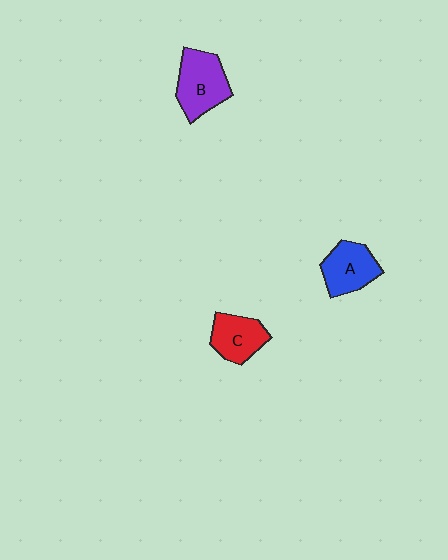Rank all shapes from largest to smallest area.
From largest to smallest: B (purple), A (blue), C (red).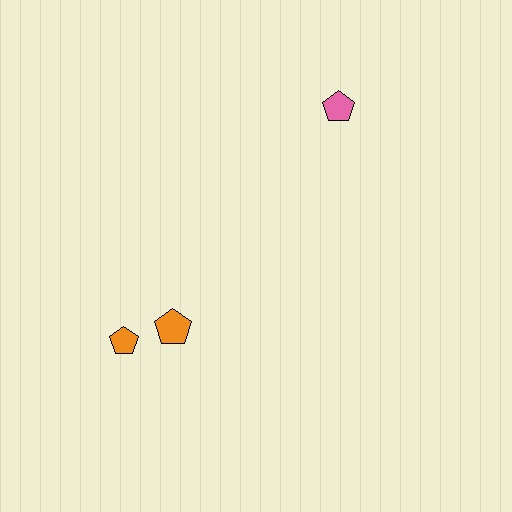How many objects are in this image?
There are 3 objects.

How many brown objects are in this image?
There are no brown objects.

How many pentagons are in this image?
There are 3 pentagons.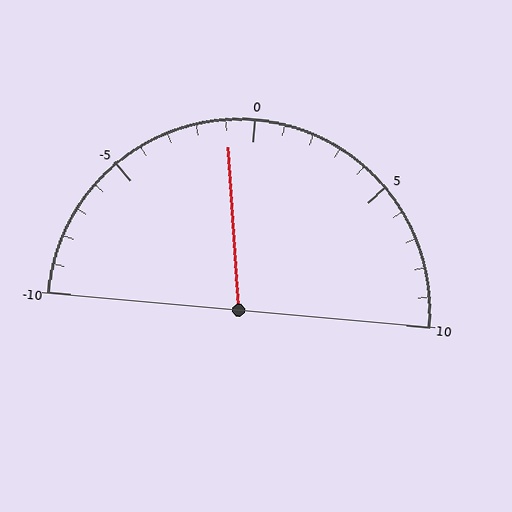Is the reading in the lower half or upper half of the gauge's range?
The reading is in the lower half of the range (-10 to 10).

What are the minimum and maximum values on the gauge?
The gauge ranges from -10 to 10.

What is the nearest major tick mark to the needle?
The nearest major tick mark is 0.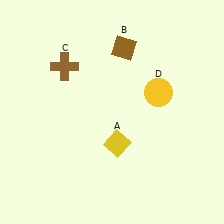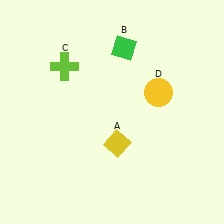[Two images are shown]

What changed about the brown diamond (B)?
In Image 1, B is brown. In Image 2, it changed to green.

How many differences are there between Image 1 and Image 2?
There are 2 differences between the two images.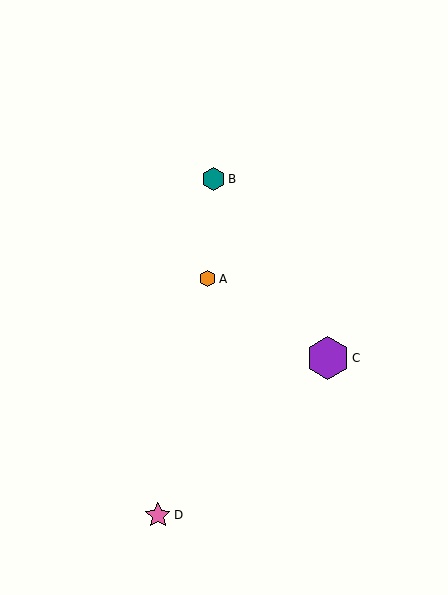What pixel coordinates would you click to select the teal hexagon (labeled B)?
Click at (214, 179) to select the teal hexagon B.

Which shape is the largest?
The purple hexagon (labeled C) is the largest.